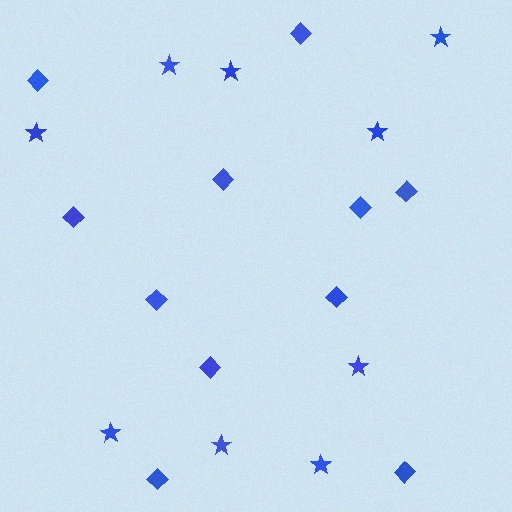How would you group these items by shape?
There are 2 groups: one group of diamonds (11) and one group of stars (9).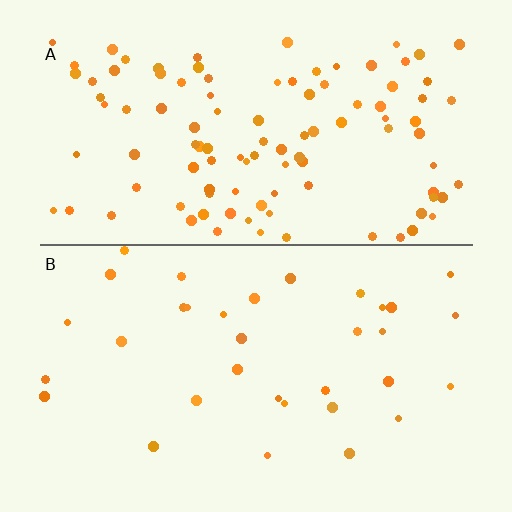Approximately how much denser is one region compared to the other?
Approximately 3.1× — region A over region B.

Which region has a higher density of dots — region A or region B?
A (the top).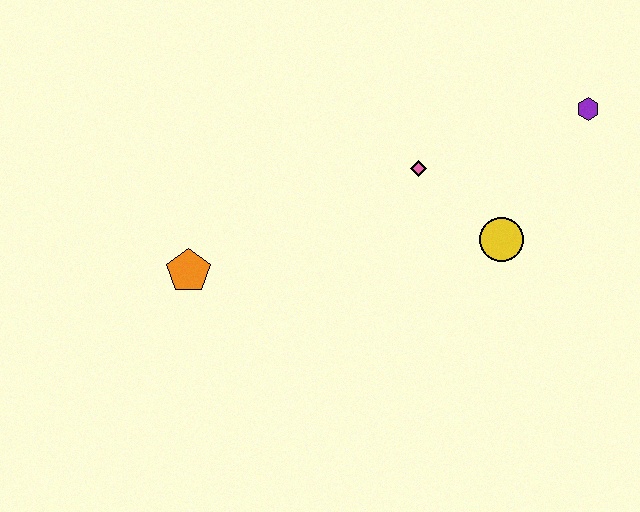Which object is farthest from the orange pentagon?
The purple hexagon is farthest from the orange pentagon.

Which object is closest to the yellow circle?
The pink diamond is closest to the yellow circle.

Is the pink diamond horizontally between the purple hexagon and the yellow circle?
No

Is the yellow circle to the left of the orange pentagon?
No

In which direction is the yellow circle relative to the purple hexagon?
The yellow circle is below the purple hexagon.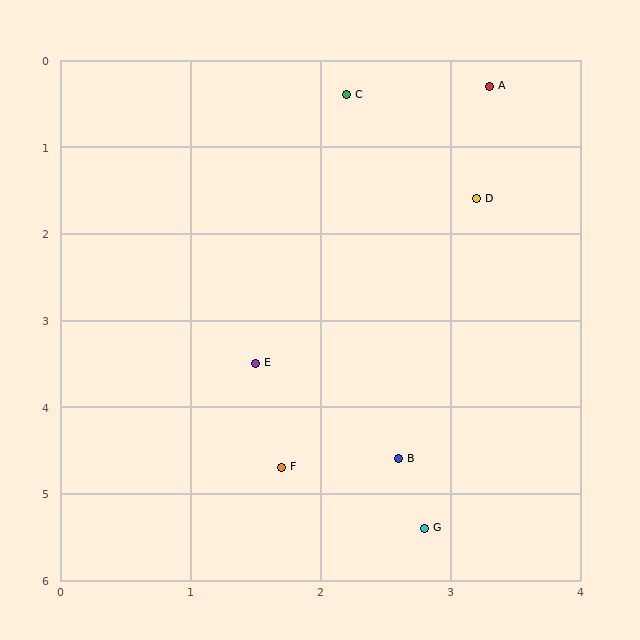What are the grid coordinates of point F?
Point F is at approximately (1.7, 4.7).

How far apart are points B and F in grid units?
Points B and F are about 0.9 grid units apart.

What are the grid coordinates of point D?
Point D is at approximately (3.2, 1.6).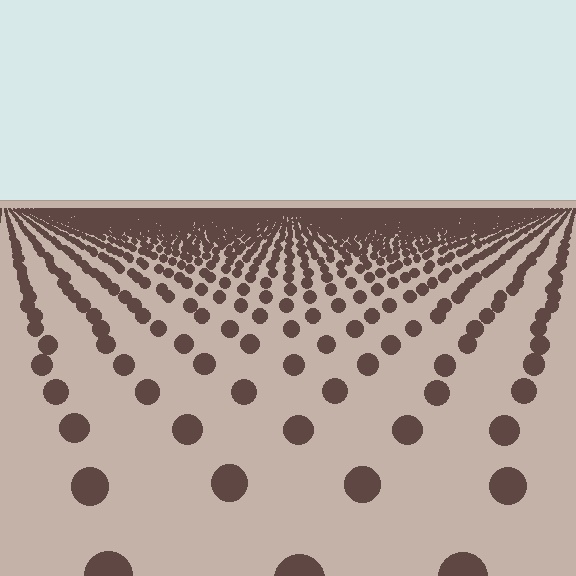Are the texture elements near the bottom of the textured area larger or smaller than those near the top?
Larger. Near the bottom, elements are closer to the viewer and appear at a bigger on-screen size.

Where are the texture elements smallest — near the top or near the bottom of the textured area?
Near the top.